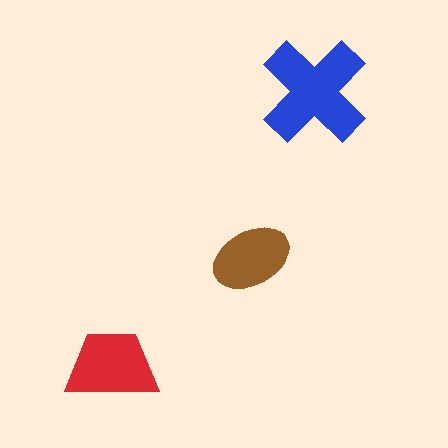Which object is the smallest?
The brown ellipse.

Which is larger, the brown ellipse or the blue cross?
The blue cross.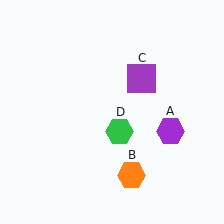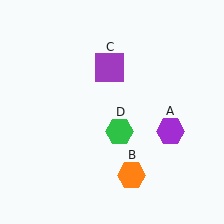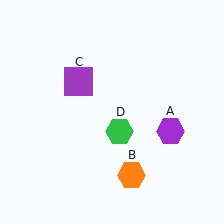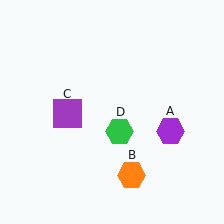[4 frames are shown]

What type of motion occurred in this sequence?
The purple square (object C) rotated counterclockwise around the center of the scene.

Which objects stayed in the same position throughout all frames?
Purple hexagon (object A) and orange hexagon (object B) and green hexagon (object D) remained stationary.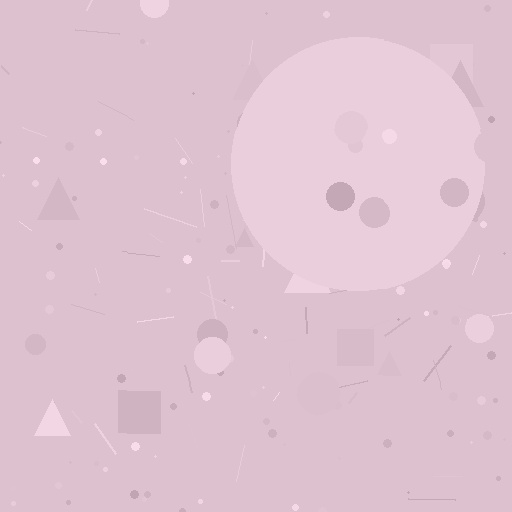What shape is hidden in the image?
A circle is hidden in the image.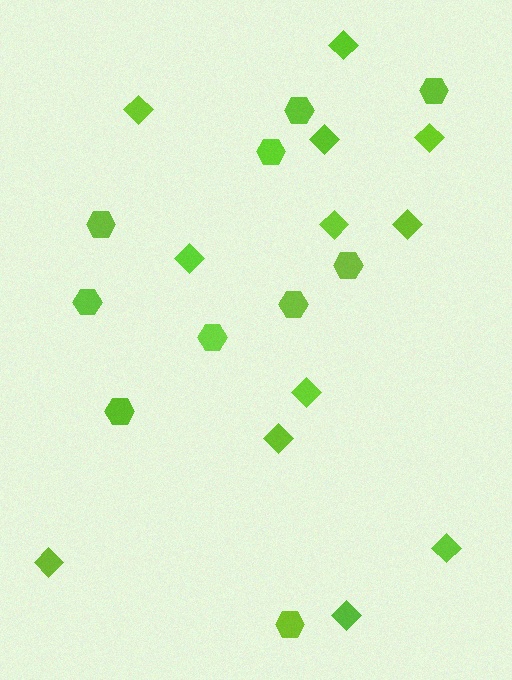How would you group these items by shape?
There are 2 groups: one group of hexagons (10) and one group of diamonds (12).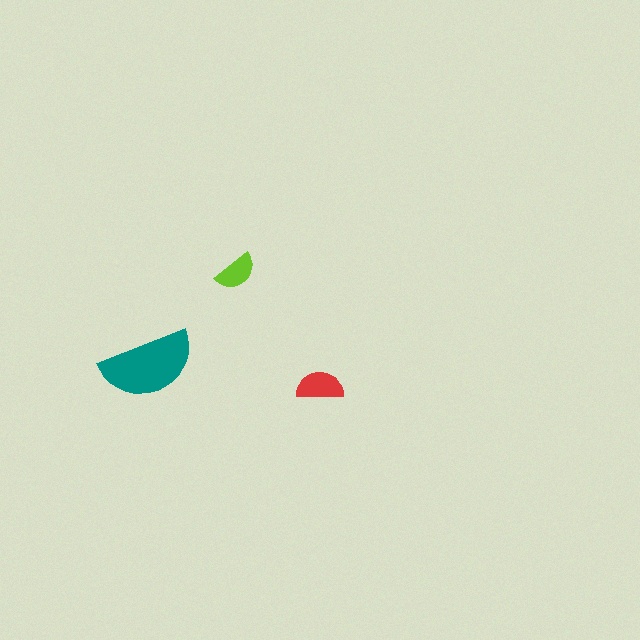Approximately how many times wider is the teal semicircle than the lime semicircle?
About 2 times wider.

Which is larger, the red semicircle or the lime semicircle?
The red one.